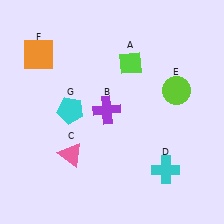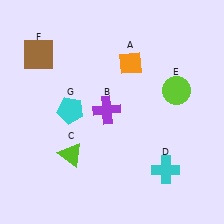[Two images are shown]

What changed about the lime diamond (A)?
In Image 1, A is lime. In Image 2, it changed to orange.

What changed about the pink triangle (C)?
In Image 1, C is pink. In Image 2, it changed to lime.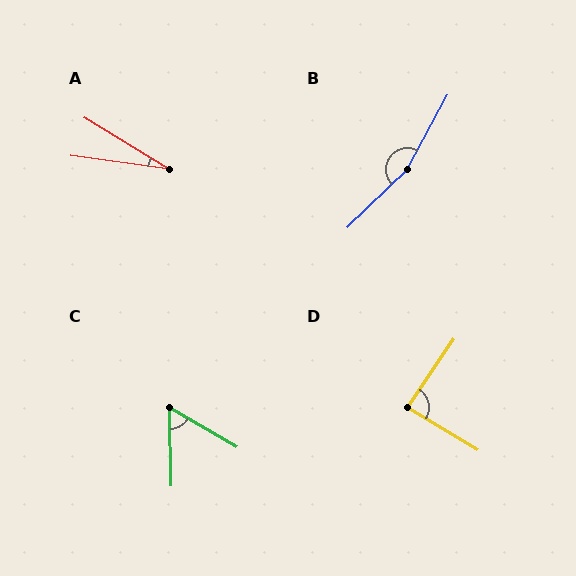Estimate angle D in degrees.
Approximately 87 degrees.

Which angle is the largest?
B, at approximately 162 degrees.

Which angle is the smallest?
A, at approximately 23 degrees.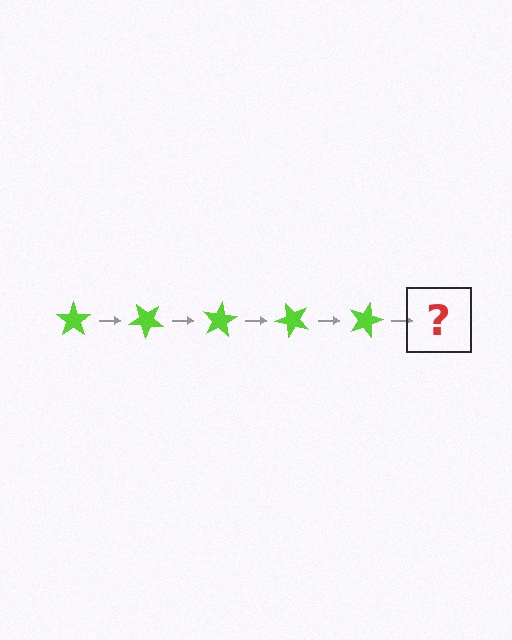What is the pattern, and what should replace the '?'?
The pattern is that the star rotates 40 degrees each step. The '?' should be a lime star rotated 200 degrees.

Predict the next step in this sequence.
The next step is a lime star rotated 200 degrees.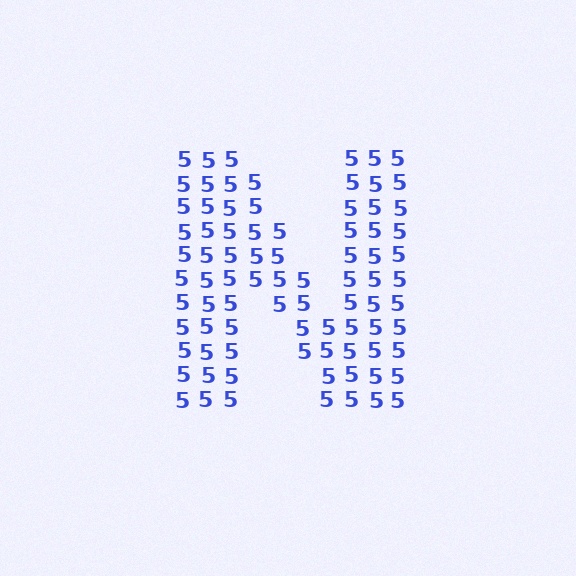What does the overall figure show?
The overall figure shows the letter N.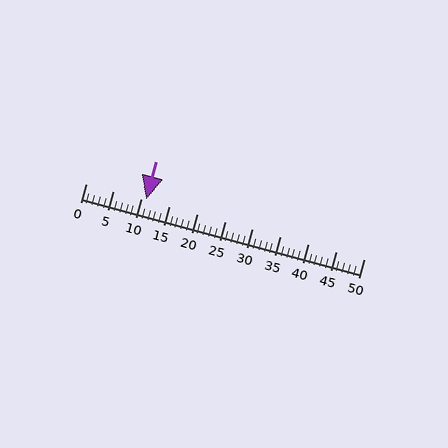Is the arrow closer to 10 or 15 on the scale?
The arrow is closer to 10.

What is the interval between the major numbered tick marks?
The major tick marks are spaced 5 units apart.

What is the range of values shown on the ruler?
The ruler shows values from 0 to 50.